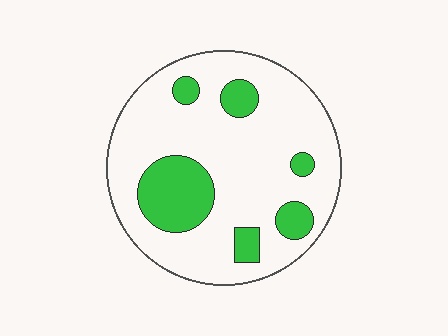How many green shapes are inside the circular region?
6.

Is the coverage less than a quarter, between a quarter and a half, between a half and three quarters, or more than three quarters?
Less than a quarter.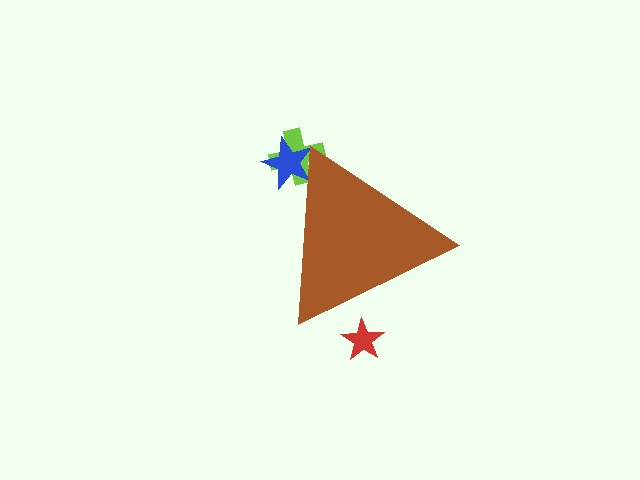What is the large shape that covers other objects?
A brown triangle.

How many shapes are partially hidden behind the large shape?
3 shapes are partially hidden.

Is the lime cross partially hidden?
Yes, the lime cross is partially hidden behind the brown triangle.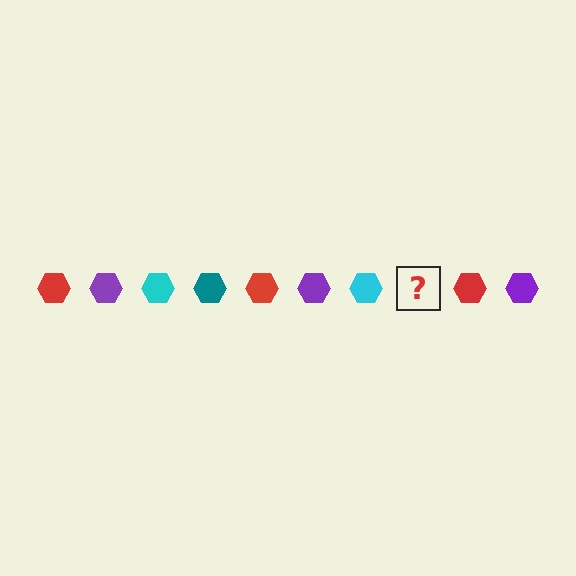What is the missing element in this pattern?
The missing element is a teal hexagon.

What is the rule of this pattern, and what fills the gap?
The rule is that the pattern cycles through red, purple, cyan, teal hexagons. The gap should be filled with a teal hexagon.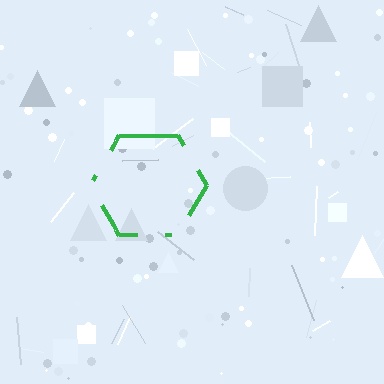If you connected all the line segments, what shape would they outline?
They would outline a hexagon.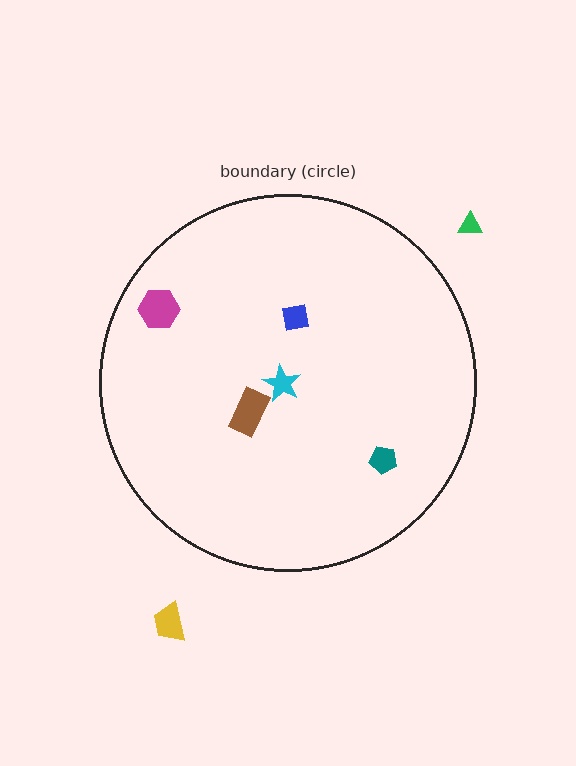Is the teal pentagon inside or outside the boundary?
Inside.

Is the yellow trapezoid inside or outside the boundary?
Outside.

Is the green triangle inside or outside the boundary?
Outside.